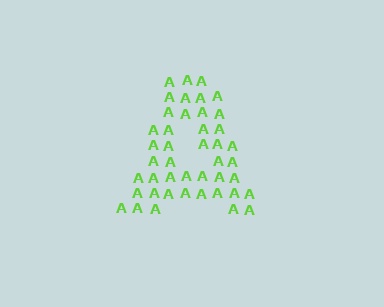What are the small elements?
The small elements are letter A's.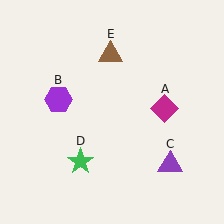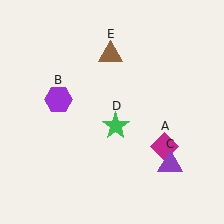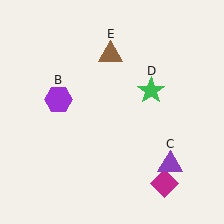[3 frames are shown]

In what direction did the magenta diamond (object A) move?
The magenta diamond (object A) moved down.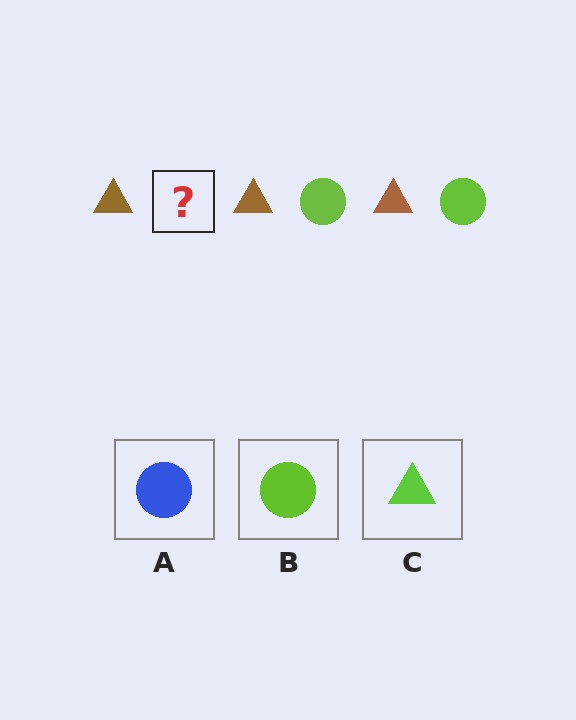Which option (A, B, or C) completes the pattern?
B.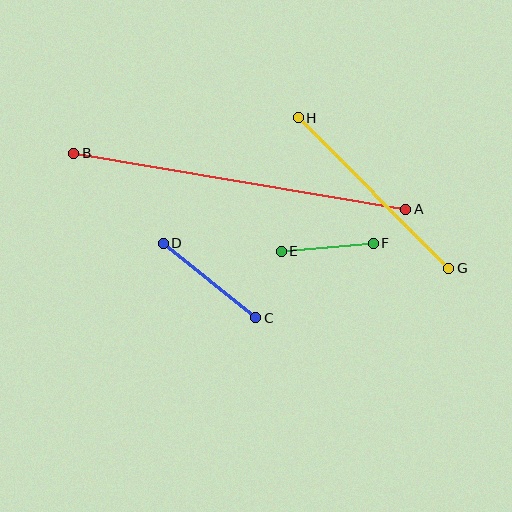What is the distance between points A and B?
The distance is approximately 337 pixels.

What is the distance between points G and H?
The distance is approximately 213 pixels.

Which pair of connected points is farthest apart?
Points A and B are farthest apart.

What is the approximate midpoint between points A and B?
The midpoint is at approximately (240, 181) pixels.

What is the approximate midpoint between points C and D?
The midpoint is at approximately (209, 281) pixels.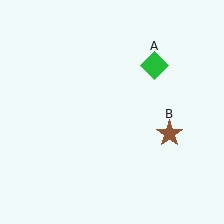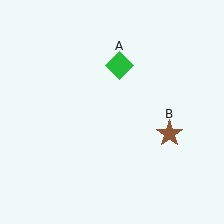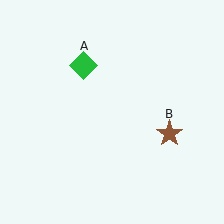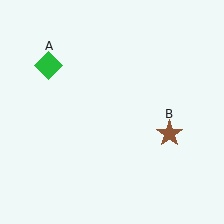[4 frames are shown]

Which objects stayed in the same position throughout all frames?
Brown star (object B) remained stationary.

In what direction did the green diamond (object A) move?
The green diamond (object A) moved left.